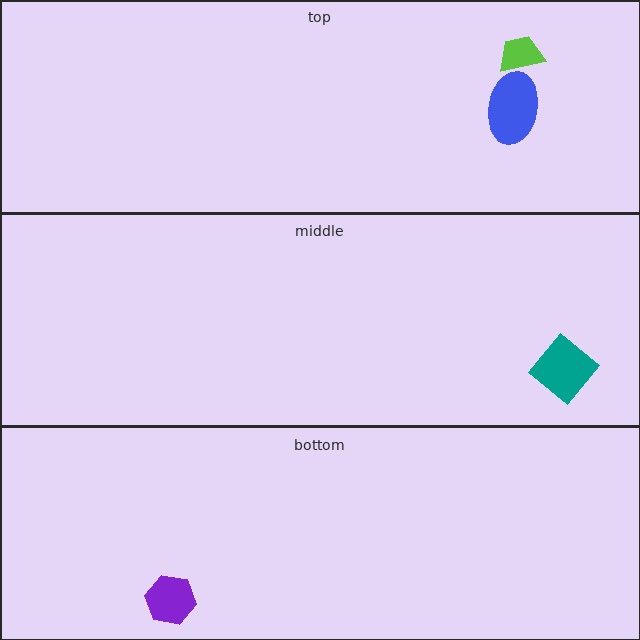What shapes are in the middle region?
The teal diamond.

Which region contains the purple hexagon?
The bottom region.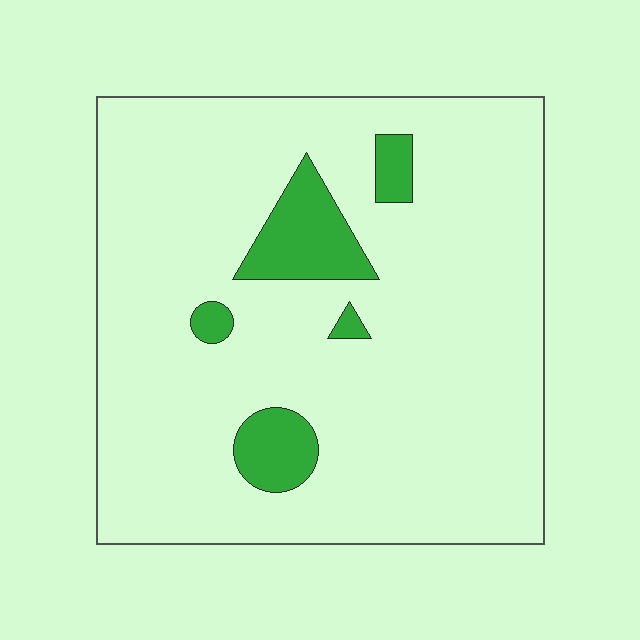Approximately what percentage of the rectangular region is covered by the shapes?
Approximately 10%.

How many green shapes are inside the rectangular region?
5.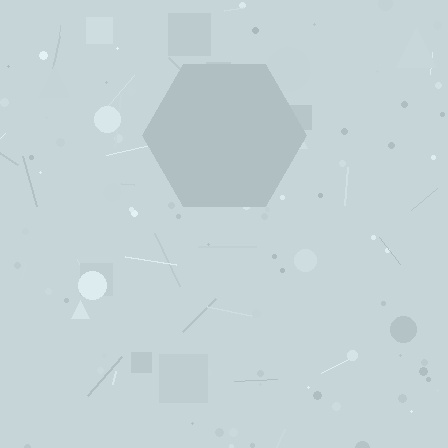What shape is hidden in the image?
A hexagon is hidden in the image.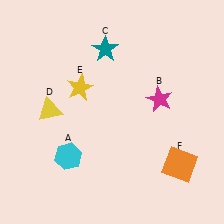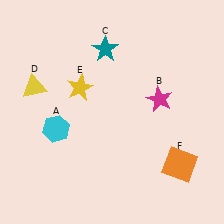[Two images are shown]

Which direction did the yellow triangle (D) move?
The yellow triangle (D) moved up.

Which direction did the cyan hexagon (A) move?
The cyan hexagon (A) moved up.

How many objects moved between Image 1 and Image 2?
2 objects moved between the two images.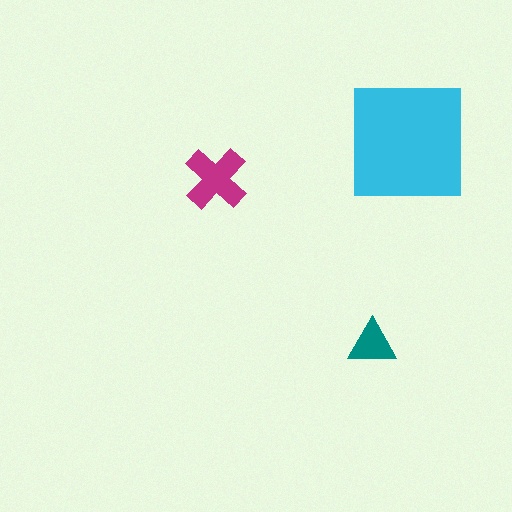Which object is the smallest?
The teal triangle.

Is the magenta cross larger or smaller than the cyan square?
Smaller.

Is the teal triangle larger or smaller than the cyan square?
Smaller.